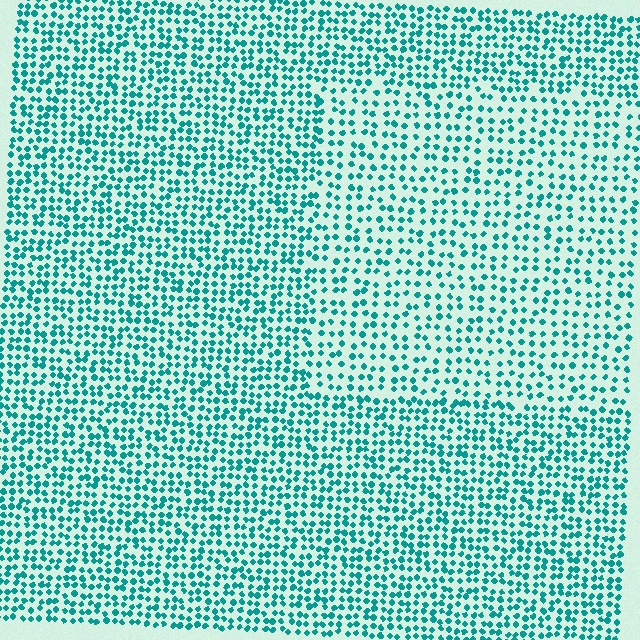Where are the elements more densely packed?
The elements are more densely packed outside the rectangle boundary.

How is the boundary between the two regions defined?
The boundary is defined by a change in element density (approximately 1.6x ratio). All elements are the same color, size, and shape.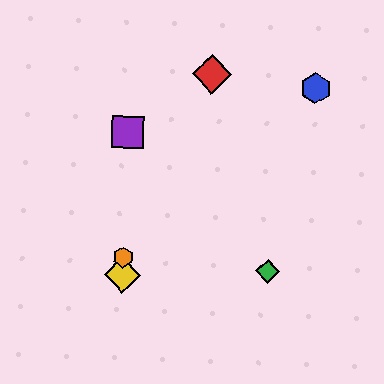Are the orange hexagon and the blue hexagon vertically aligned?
No, the orange hexagon is at x≈123 and the blue hexagon is at x≈316.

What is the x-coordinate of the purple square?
The purple square is at x≈128.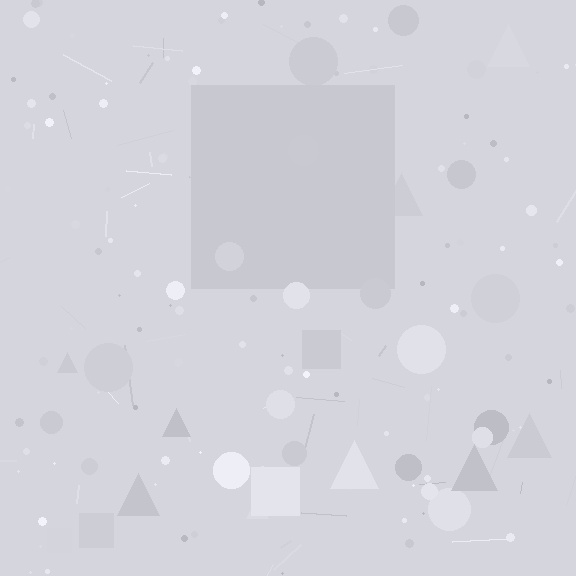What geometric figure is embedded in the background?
A square is embedded in the background.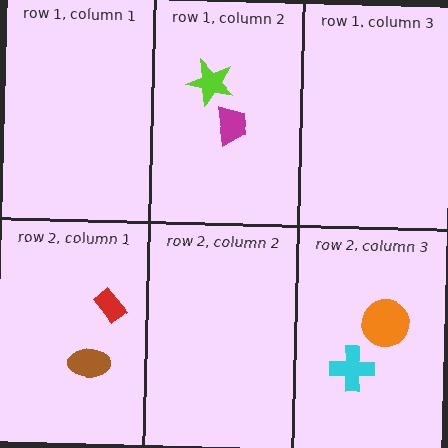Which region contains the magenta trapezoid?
The row 1, column 2 region.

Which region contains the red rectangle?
The row 2, column 1 region.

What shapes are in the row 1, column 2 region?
The magenta trapezoid, the lime star.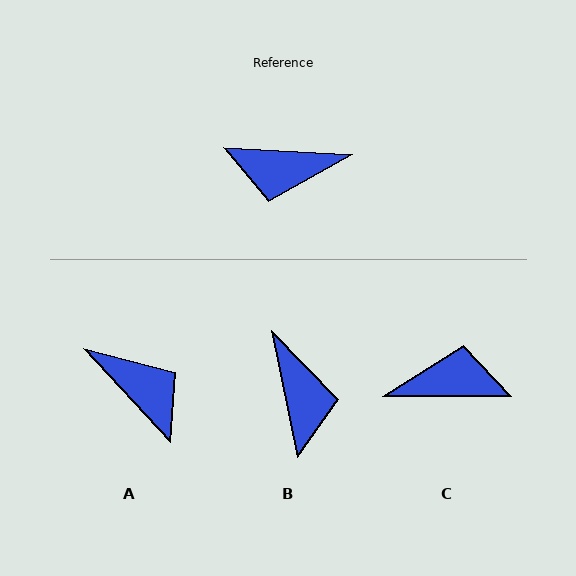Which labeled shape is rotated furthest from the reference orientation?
C, about 177 degrees away.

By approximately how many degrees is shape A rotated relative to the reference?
Approximately 136 degrees counter-clockwise.